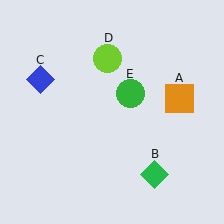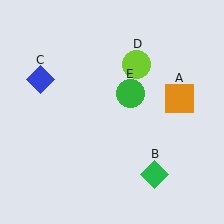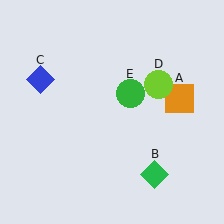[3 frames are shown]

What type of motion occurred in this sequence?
The lime circle (object D) rotated clockwise around the center of the scene.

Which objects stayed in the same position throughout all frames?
Orange square (object A) and green diamond (object B) and blue diamond (object C) and green circle (object E) remained stationary.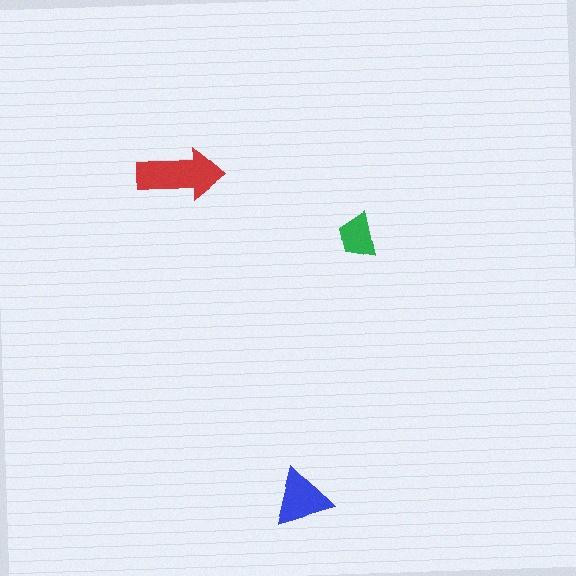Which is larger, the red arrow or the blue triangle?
The red arrow.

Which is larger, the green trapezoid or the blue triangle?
The blue triangle.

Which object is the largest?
The red arrow.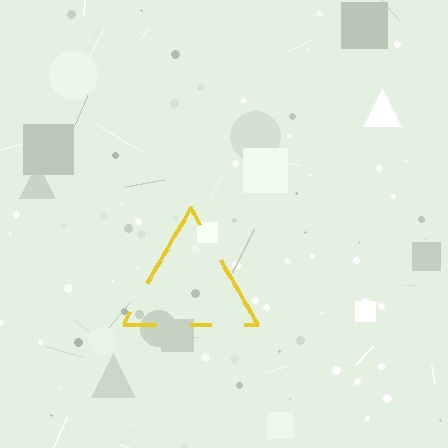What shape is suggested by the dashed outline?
The dashed outline suggests a triangle.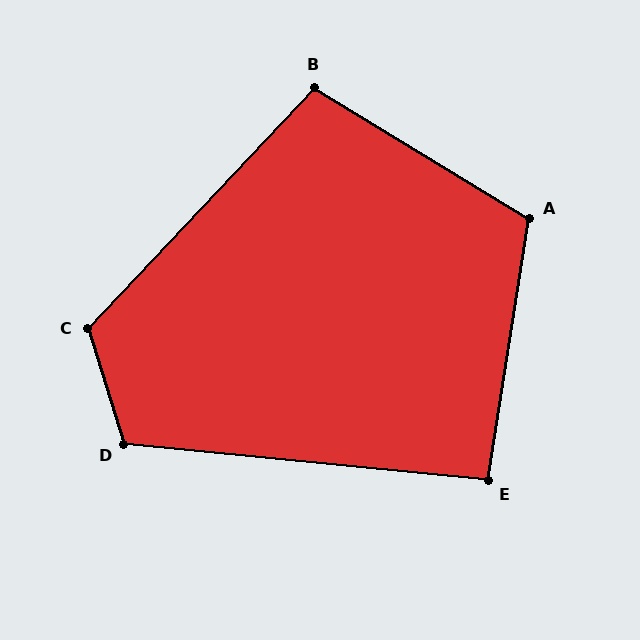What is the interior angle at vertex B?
Approximately 102 degrees (obtuse).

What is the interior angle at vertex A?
Approximately 112 degrees (obtuse).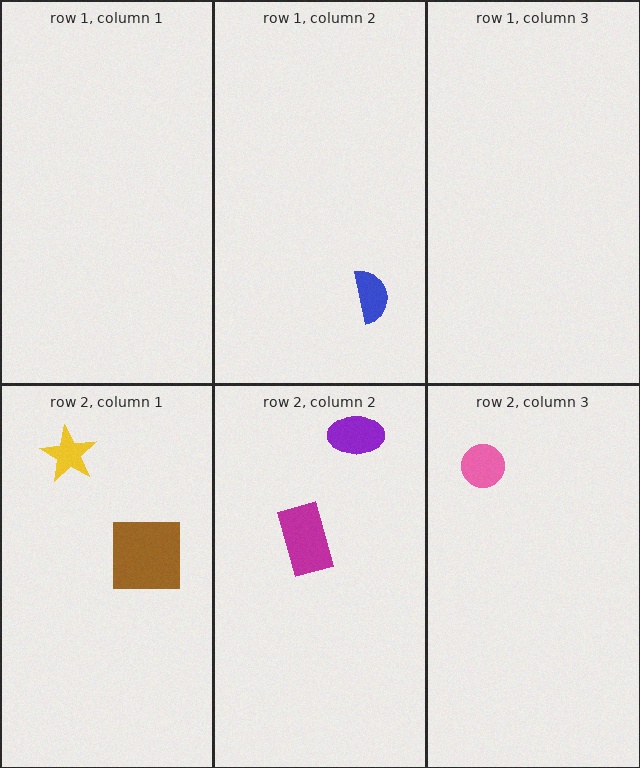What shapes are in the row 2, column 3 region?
The pink circle.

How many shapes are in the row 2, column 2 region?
2.